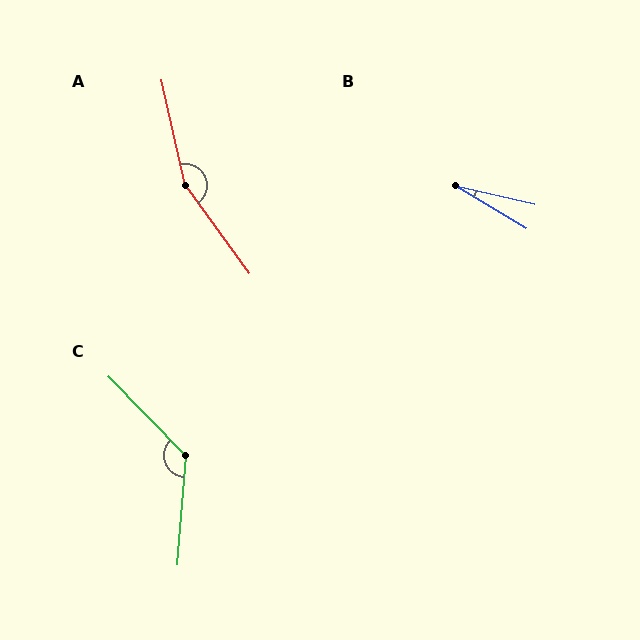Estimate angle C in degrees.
Approximately 131 degrees.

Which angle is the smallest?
B, at approximately 18 degrees.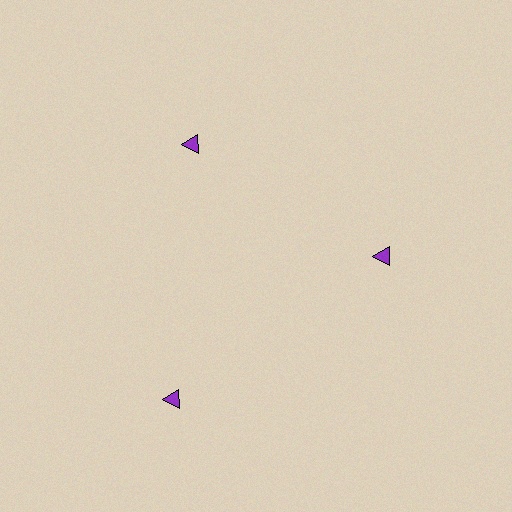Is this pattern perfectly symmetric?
No. The 3 purple triangles are arranged in a ring, but one element near the 7 o'clock position is pushed outward from the center, breaking the 3-fold rotational symmetry.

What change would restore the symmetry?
The symmetry would be restored by moving it inward, back onto the ring so that all 3 triangles sit at equal angles and equal distance from the center.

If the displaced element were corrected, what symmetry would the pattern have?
It would have 3-fold rotational symmetry — the pattern would map onto itself every 120 degrees.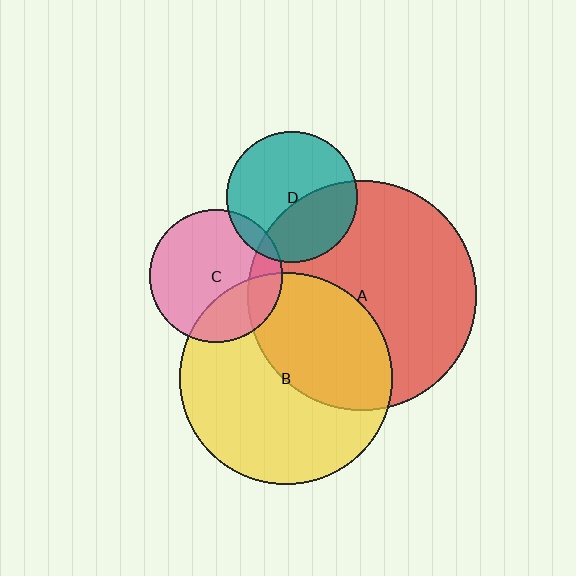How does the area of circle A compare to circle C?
Approximately 3.0 times.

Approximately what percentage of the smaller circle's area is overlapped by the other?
Approximately 40%.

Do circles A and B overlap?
Yes.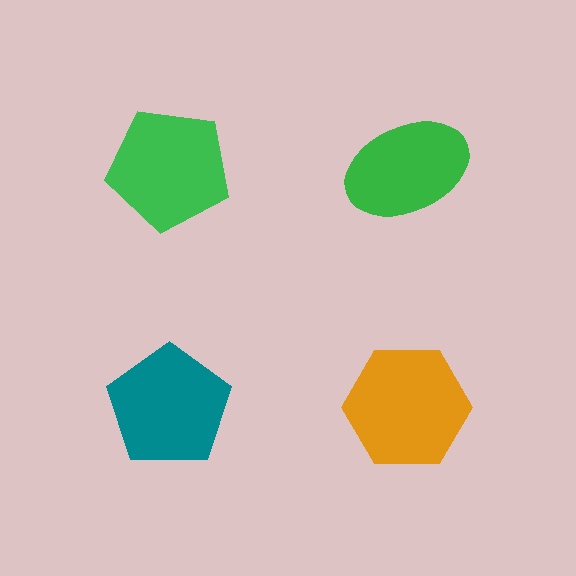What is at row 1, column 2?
A green ellipse.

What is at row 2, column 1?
A teal pentagon.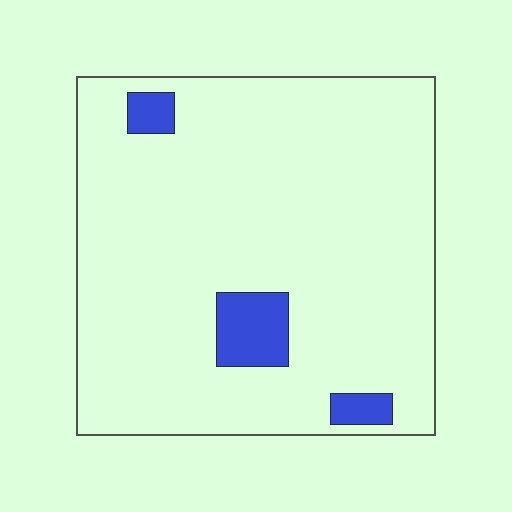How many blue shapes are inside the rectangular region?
3.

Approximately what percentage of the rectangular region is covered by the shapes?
Approximately 5%.